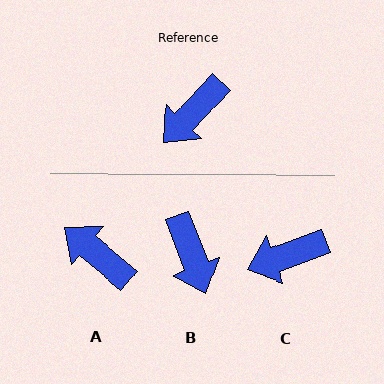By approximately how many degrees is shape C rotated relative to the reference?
Approximately 26 degrees clockwise.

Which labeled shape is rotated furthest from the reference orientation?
A, about 86 degrees away.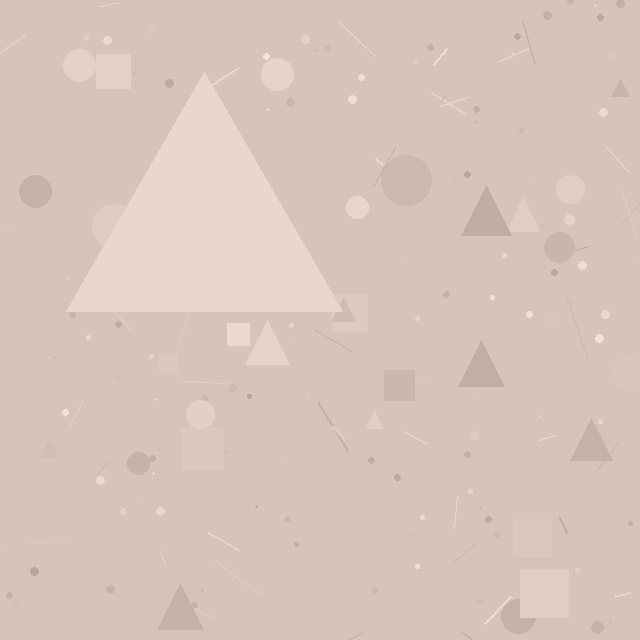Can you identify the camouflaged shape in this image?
The camouflaged shape is a triangle.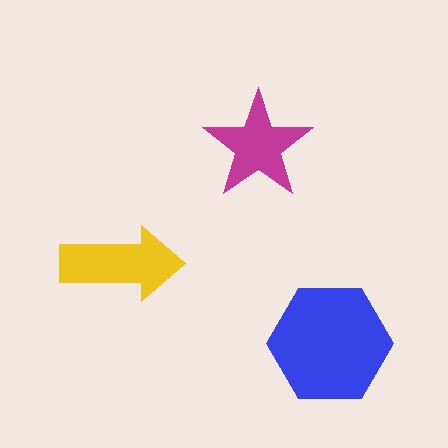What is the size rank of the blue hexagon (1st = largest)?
1st.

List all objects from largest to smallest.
The blue hexagon, the yellow arrow, the magenta star.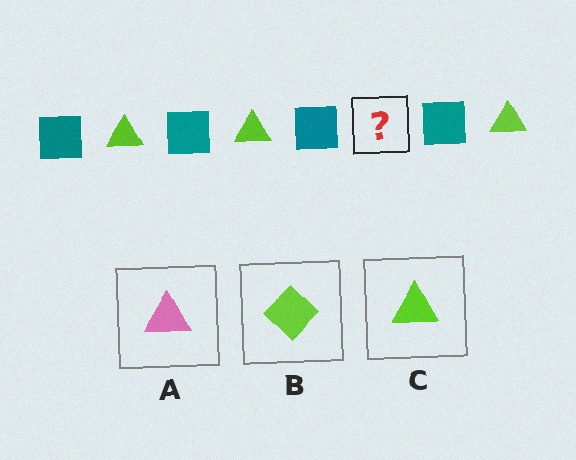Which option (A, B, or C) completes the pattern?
C.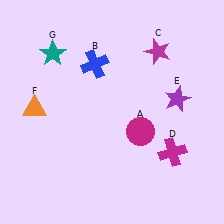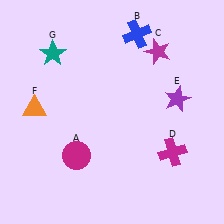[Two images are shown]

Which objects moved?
The objects that moved are: the magenta circle (A), the blue cross (B).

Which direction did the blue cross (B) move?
The blue cross (B) moved right.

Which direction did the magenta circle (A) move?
The magenta circle (A) moved left.